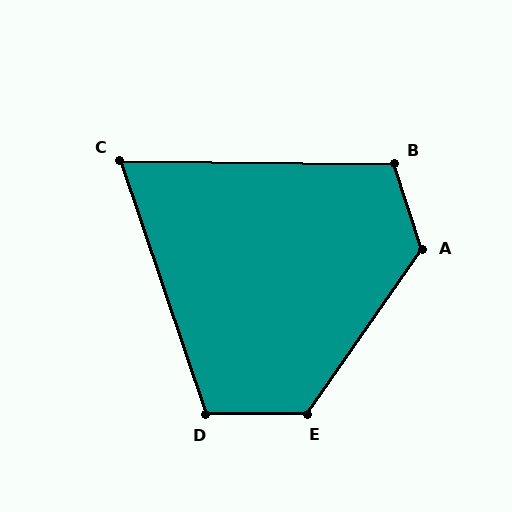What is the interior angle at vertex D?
Approximately 108 degrees (obtuse).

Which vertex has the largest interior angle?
A, at approximately 127 degrees.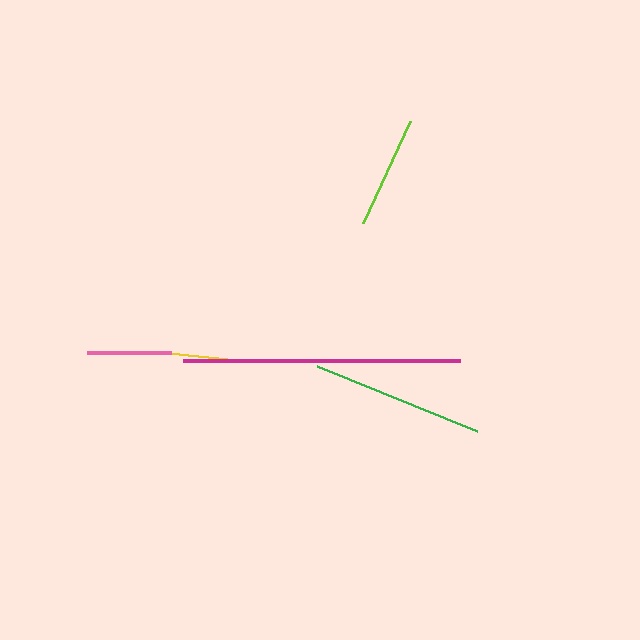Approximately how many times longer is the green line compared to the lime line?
The green line is approximately 1.5 times the length of the lime line.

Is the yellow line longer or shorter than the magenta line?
The magenta line is longer than the yellow line.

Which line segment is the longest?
The magenta line is the longest at approximately 277 pixels.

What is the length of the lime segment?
The lime segment is approximately 113 pixels long.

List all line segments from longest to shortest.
From longest to shortest: magenta, green, lime, pink, yellow.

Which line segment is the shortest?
The yellow line is the shortest at approximately 69 pixels.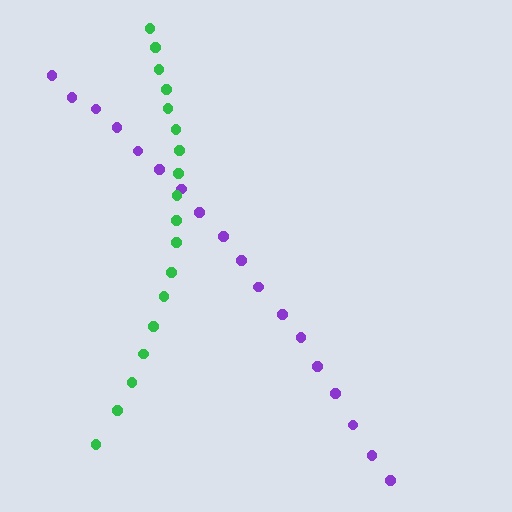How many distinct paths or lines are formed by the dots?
There are 2 distinct paths.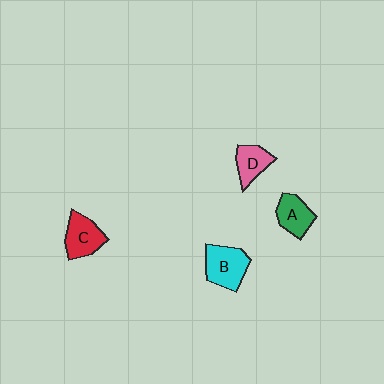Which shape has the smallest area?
Shape D (pink).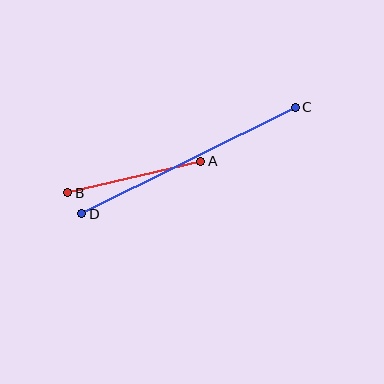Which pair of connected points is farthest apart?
Points C and D are farthest apart.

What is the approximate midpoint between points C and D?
The midpoint is at approximately (188, 160) pixels.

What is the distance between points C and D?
The distance is approximately 238 pixels.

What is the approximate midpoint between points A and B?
The midpoint is at approximately (134, 177) pixels.